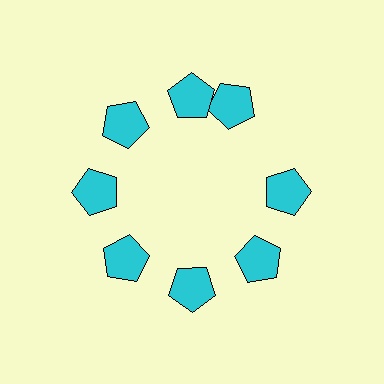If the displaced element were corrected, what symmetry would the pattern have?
It would have 8-fold rotational symmetry — the pattern would map onto itself every 45 degrees.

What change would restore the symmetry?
The symmetry would be restored by rotating it back into even spacing with its neighbors so that all 8 pentagons sit at equal angles and equal distance from the center.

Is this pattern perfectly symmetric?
No. The 8 cyan pentagons are arranged in a ring, but one element near the 2 o'clock position is rotated out of alignment along the ring, breaking the 8-fold rotational symmetry.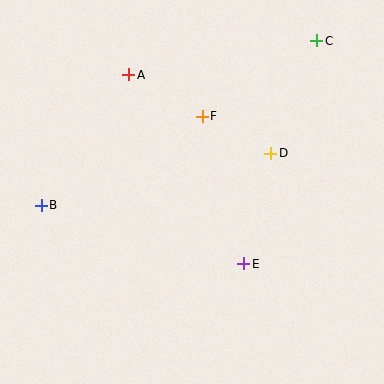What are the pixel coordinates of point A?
Point A is at (128, 75).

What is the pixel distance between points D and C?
The distance between D and C is 122 pixels.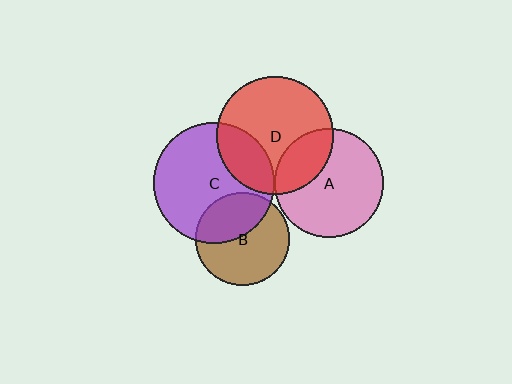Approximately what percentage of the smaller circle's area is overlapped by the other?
Approximately 25%.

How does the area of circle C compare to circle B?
Approximately 1.7 times.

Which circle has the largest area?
Circle C (purple).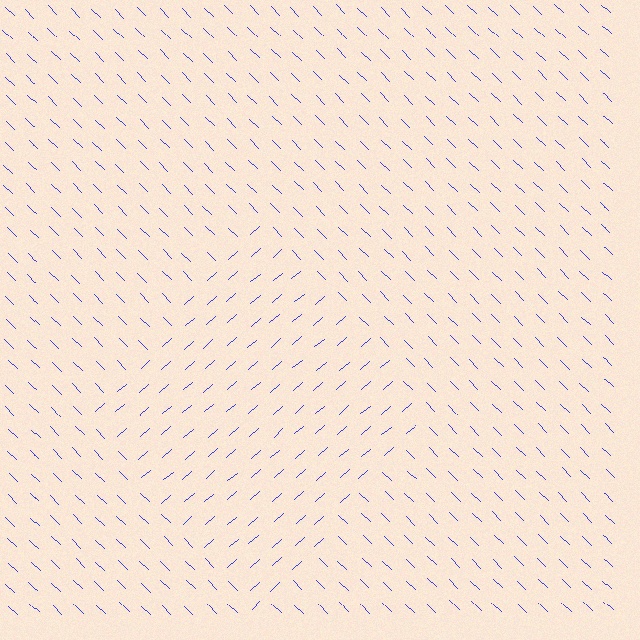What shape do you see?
I see a diamond.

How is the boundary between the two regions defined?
The boundary is defined purely by a change in line orientation (approximately 86 degrees difference). All lines are the same color and thickness.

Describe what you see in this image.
The image is filled with small blue line segments. A diamond region in the image has lines oriented differently from the surrounding lines, creating a visible texture boundary.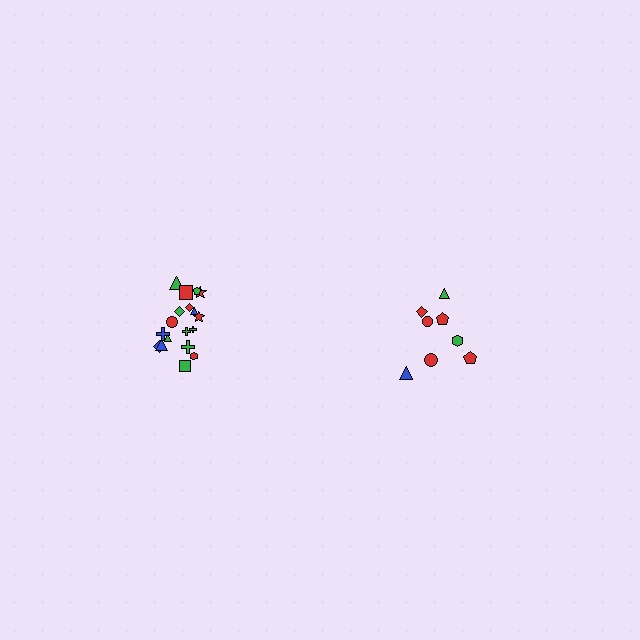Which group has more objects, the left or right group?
The left group.